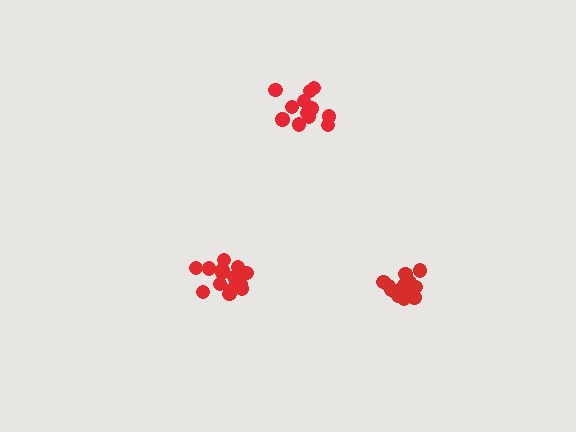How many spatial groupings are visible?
There are 3 spatial groupings.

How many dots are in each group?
Group 1: 12 dots, Group 2: 15 dots, Group 3: 15 dots (42 total).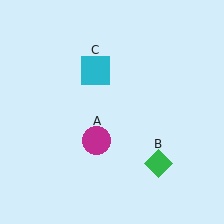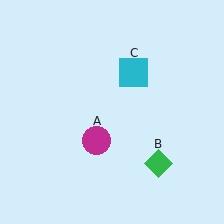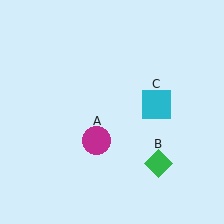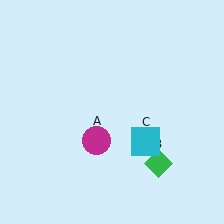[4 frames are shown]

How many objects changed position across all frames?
1 object changed position: cyan square (object C).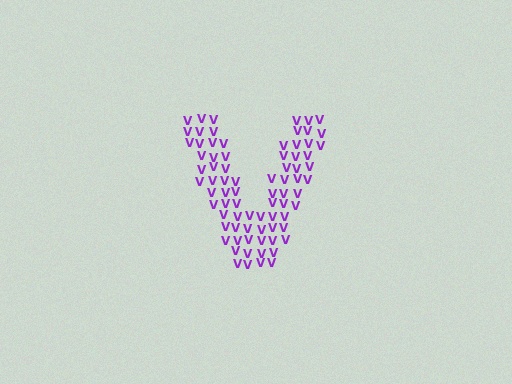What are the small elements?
The small elements are letter V's.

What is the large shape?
The large shape is the letter V.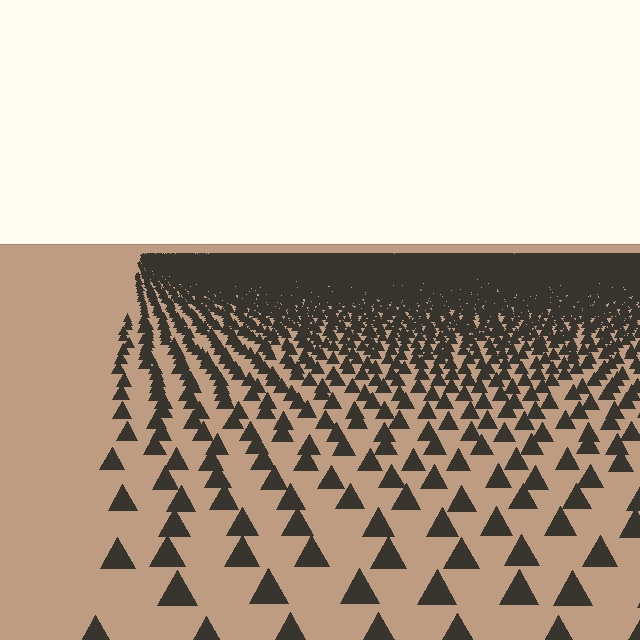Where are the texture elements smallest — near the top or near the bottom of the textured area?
Near the top.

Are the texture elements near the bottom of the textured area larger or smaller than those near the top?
Larger. Near the bottom, elements are closer to the viewer and appear at a bigger on-screen size.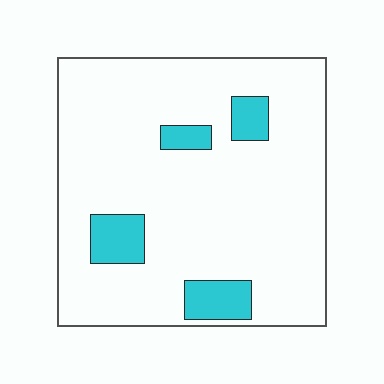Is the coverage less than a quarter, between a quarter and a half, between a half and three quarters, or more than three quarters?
Less than a quarter.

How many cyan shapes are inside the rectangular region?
4.